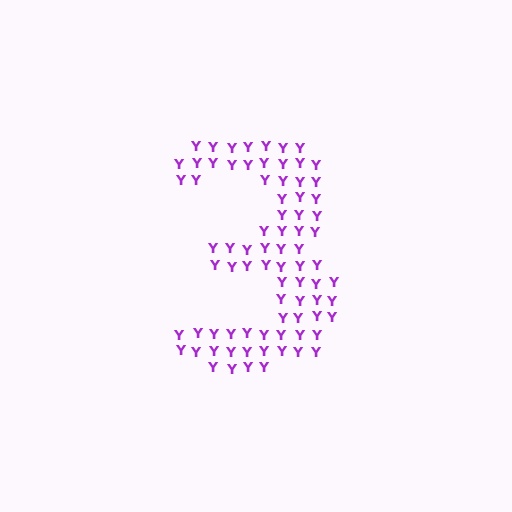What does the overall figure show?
The overall figure shows the digit 3.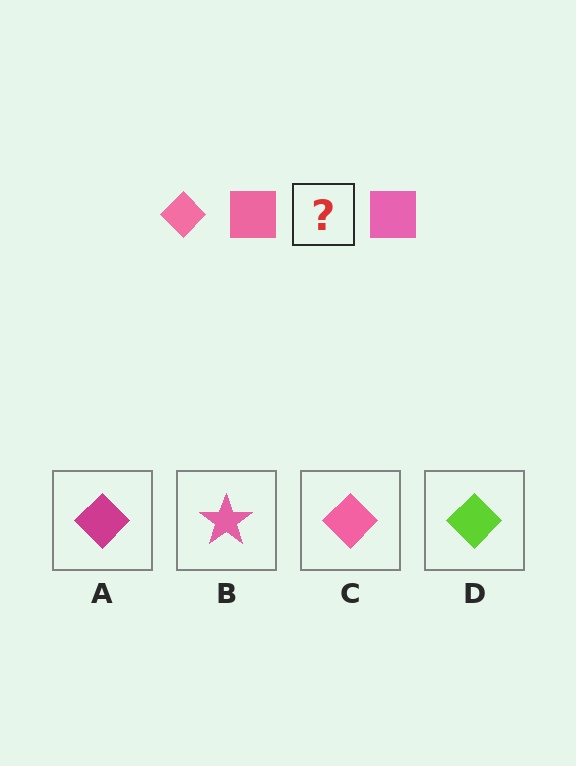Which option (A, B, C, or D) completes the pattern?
C.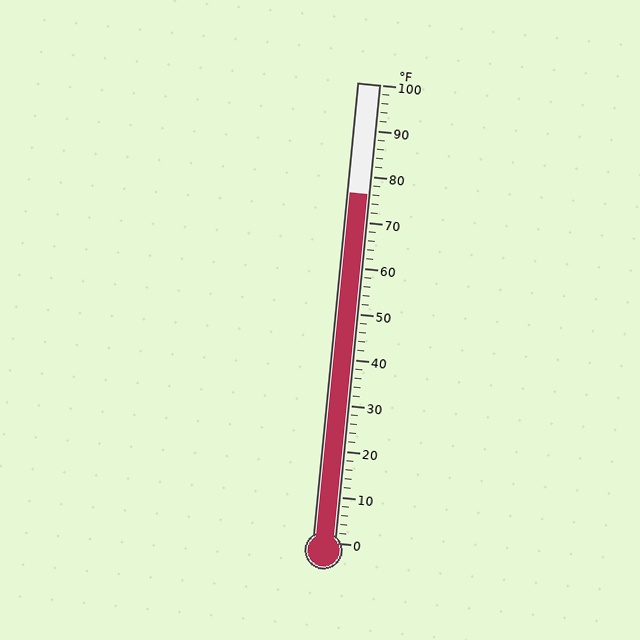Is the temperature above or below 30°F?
The temperature is above 30°F.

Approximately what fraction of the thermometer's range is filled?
The thermometer is filled to approximately 75% of its range.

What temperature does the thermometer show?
The thermometer shows approximately 76°F.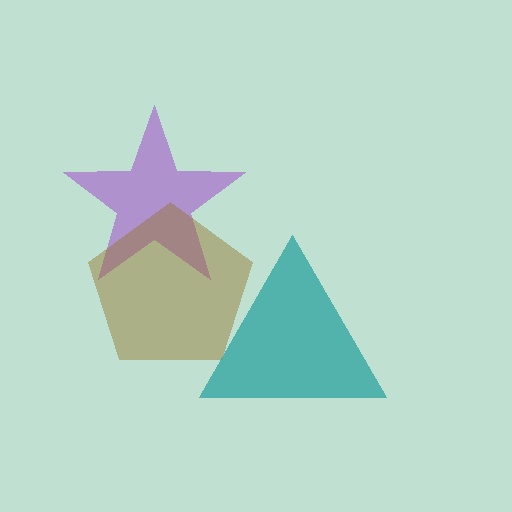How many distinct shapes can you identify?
There are 3 distinct shapes: a purple star, a brown pentagon, a teal triangle.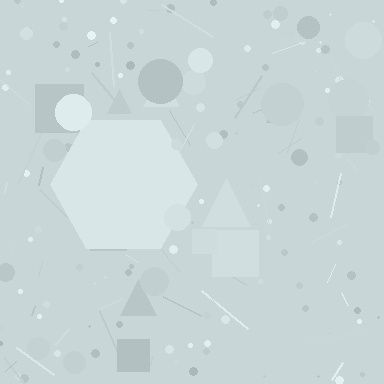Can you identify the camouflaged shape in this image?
The camouflaged shape is a hexagon.